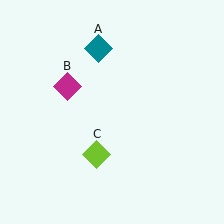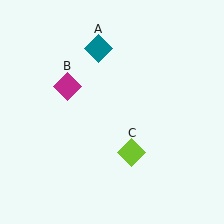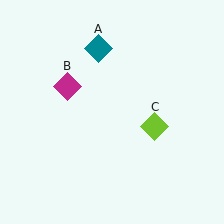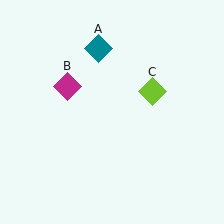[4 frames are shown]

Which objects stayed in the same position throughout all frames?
Teal diamond (object A) and magenta diamond (object B) remained stationary.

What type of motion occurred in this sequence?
The lime diamond (object C) rotated counterclockwise around the center of the scene.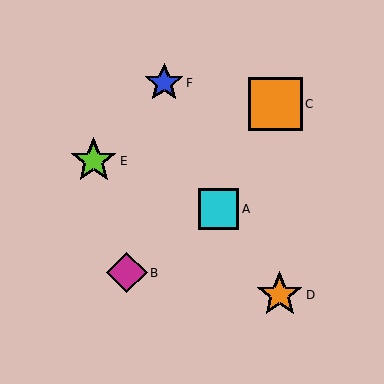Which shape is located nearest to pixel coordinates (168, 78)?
The blue star (labeled F) at (164, 83) is nearest to that location.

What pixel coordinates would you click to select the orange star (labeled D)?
Click at (280, 295) to select the orange star D.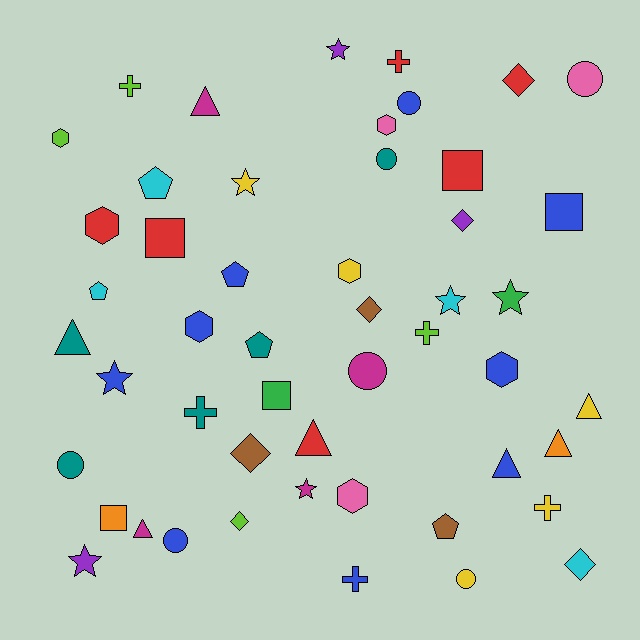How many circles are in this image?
There are 7 circles.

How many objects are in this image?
There are 50 objects.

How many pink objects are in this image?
There are 3 pink objects.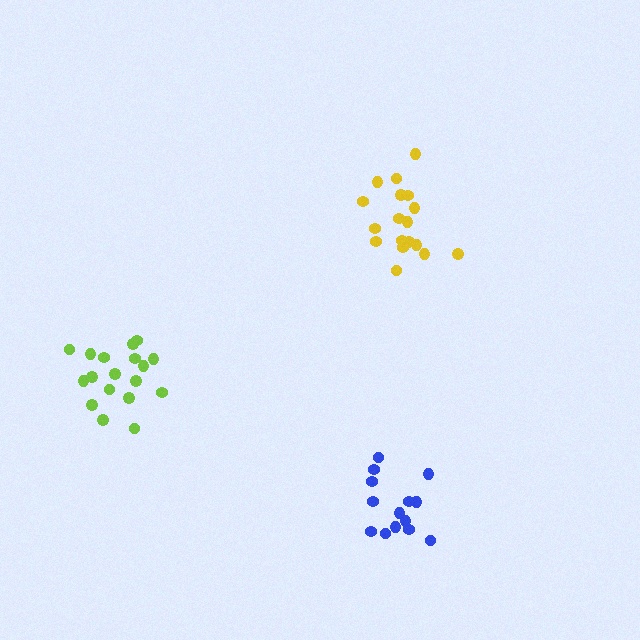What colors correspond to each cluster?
The clusters are colored: lime, blue, yellow.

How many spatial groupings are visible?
There are 3 spatial groupings.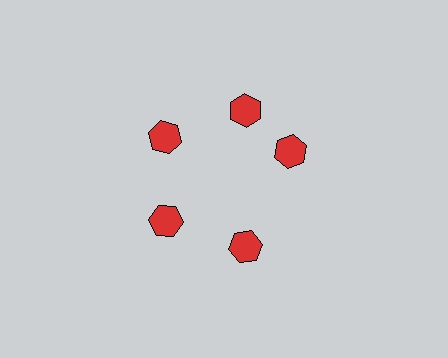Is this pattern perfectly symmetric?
No. The 5 red hexagons are arranged in a ring, but one element near the 3 o'clock position is rotated out of alignment along the ring, breaking the 5-fold rotational symmetry.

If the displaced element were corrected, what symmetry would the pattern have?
It would have 5-fold rotational symmetry — the pattern would map onto itself every 72 degrees.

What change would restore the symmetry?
The symmetry would be restored by rotating it back into even spacing with its neighbors so that all 5 hexagons sit at equal angles and equal distance from the center.